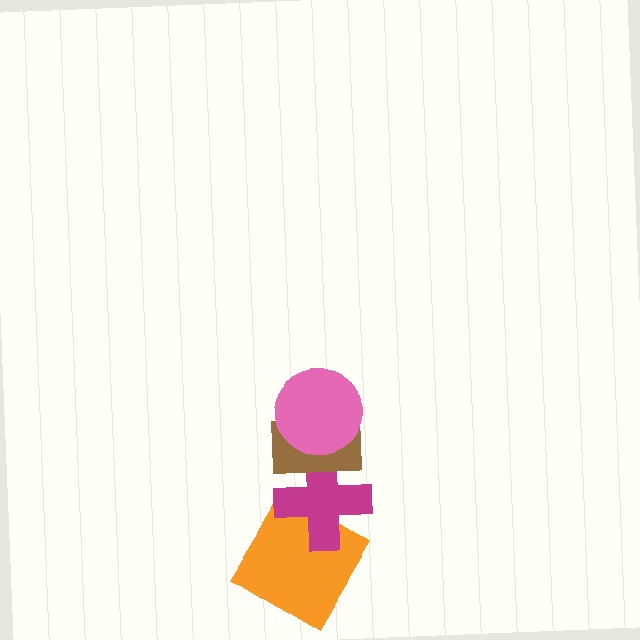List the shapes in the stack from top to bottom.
From top to bottom: the pink circle, the brown rectangle, the magenta cross, the orange diamond.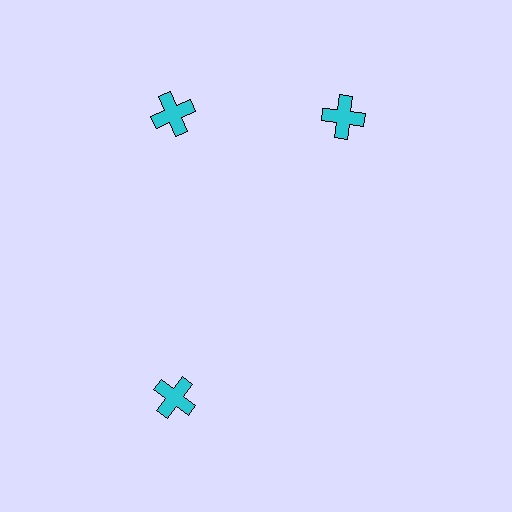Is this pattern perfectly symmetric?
No. The 3 cyan crosses are arranged in a ring, but one element near the 3 o'clock position is rotated out of alignment along the ring, breaking the 3-fold rotational symmetry.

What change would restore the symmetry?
The symmetry would be restored by rotating it back into even spacing with its neighbors so that all 3 crosses sit at equal angles and equal distance from the center.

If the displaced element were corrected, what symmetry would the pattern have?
It would have 3-fold rotational symmetry — the pattern would map onto itself every 120 degrees.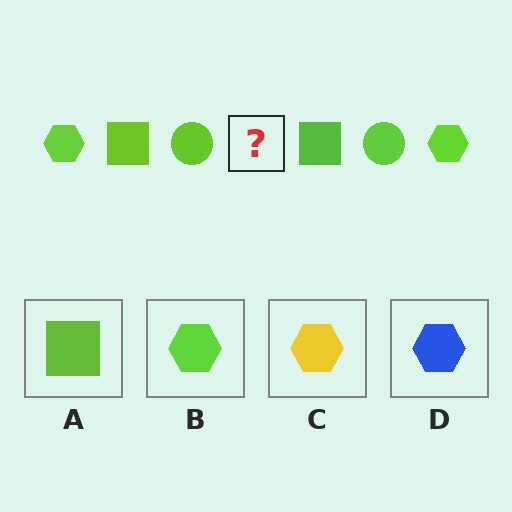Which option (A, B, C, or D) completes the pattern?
B.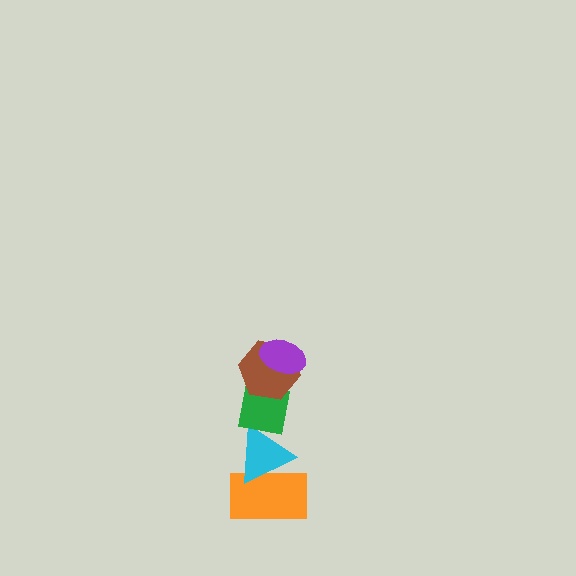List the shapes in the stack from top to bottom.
From top to bottom: the purple ellipse, the brown hexagon, the green square, the cyan triangle, the orange rectangle.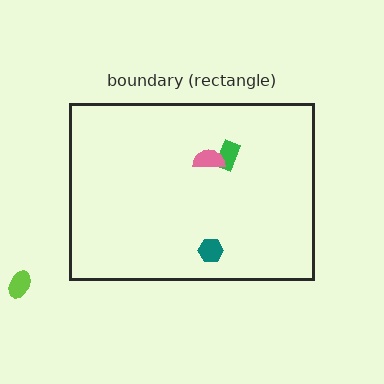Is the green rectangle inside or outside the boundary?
Inside.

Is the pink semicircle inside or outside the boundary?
Inside.